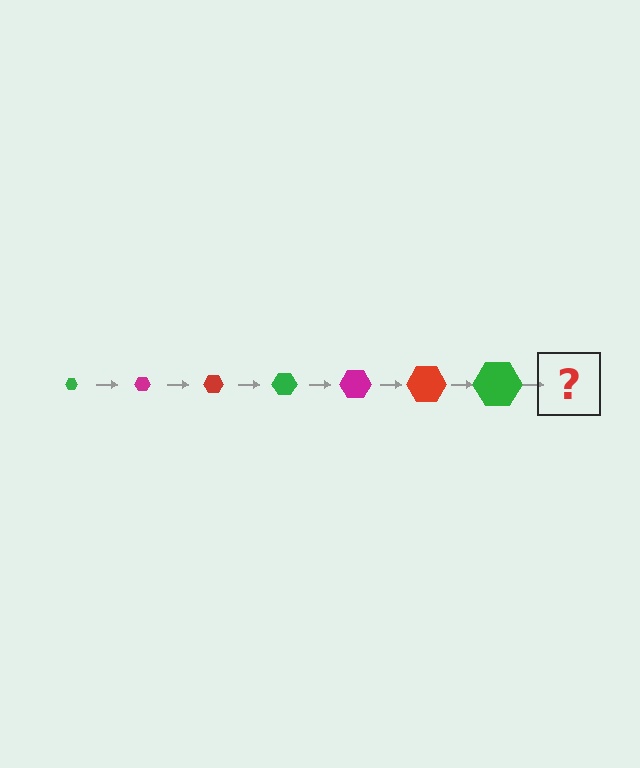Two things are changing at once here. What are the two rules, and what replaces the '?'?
The two rules are that the hexagon grows larger each step and the color cycles through green, magenta, and red. The '?' should be a magenta hexagon, larger than the previous one.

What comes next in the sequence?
The next element should be a magenta hexagon, larger than the previous one.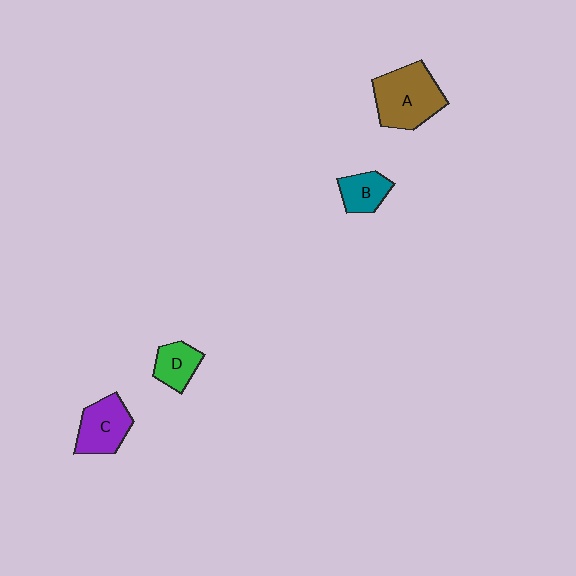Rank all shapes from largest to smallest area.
From largest to smallest: A (brown), C (purple), D (green), B (teal).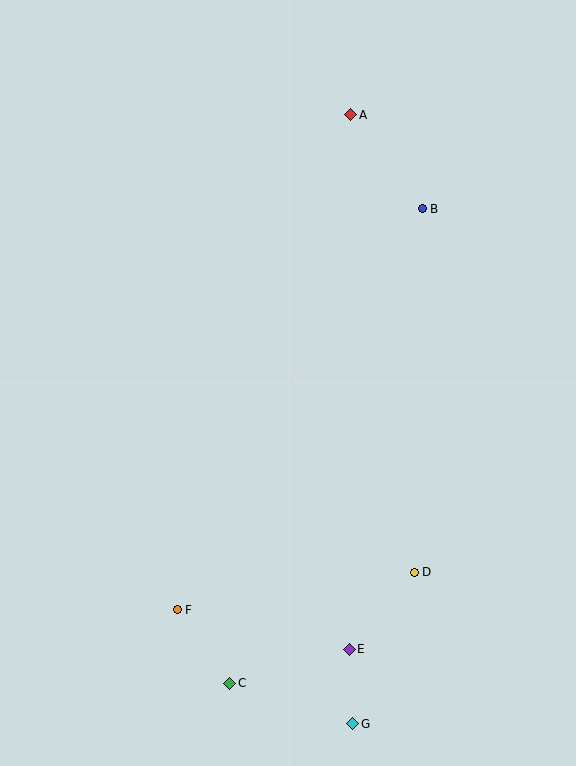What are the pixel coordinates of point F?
Point F is at (177, 610).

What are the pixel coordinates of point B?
Point B is at (422, 209).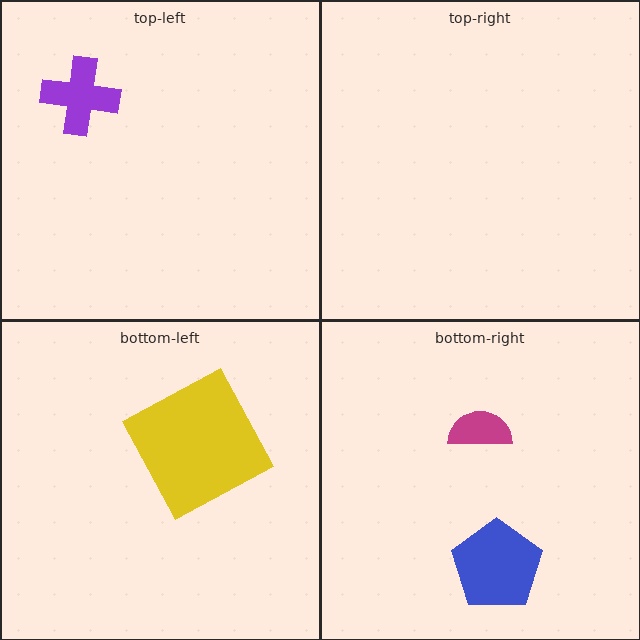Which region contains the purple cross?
The top-left region.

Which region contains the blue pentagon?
The bottom-right region.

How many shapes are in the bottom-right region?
2.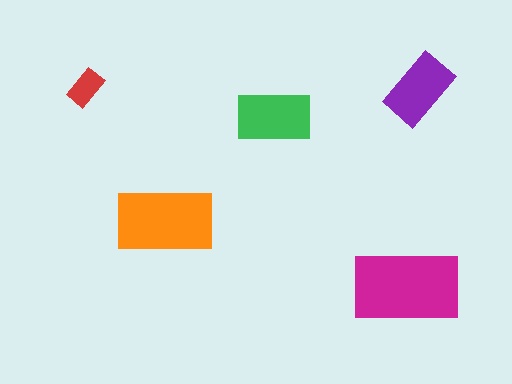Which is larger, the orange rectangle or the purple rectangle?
The orange one.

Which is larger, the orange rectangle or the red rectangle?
The orange one.